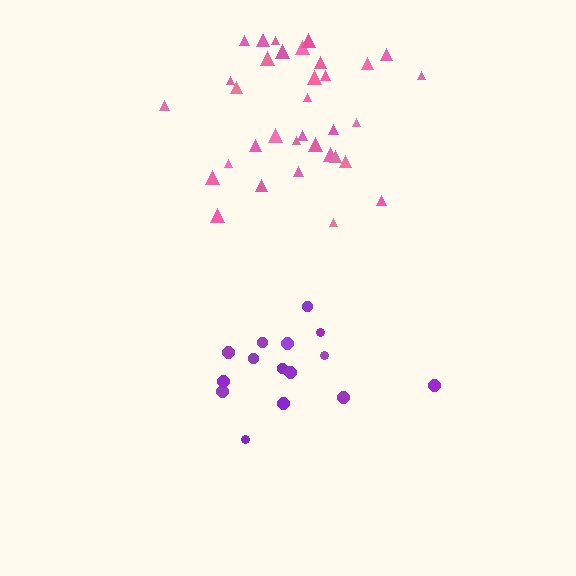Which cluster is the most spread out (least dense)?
Purple.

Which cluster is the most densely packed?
Pink.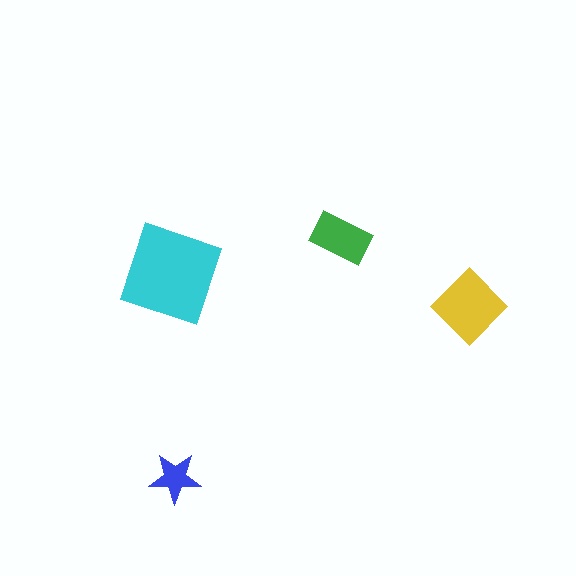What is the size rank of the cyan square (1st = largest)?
1st.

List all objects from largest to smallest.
The cyan square, the yellow diamond, the green rectangle, the blue star.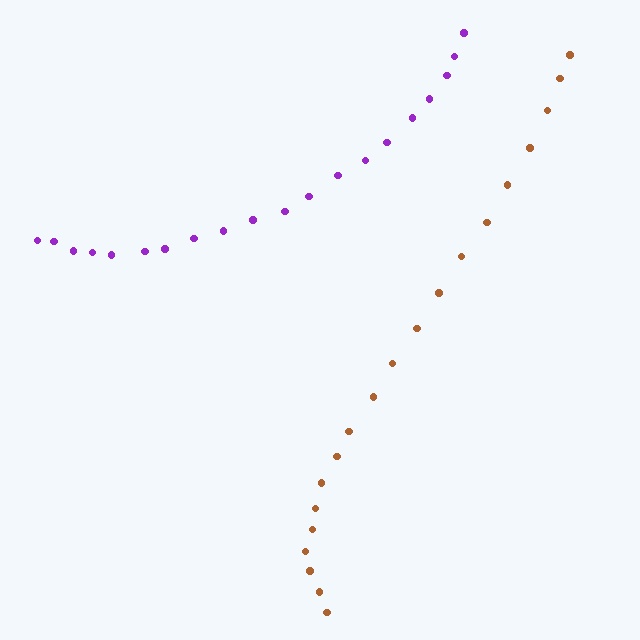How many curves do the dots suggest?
There are 2 distinct paths.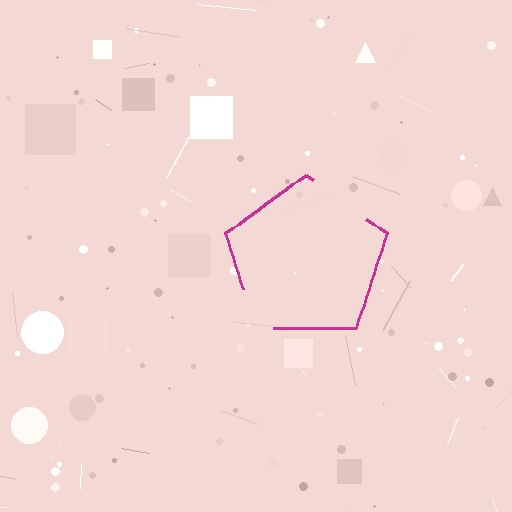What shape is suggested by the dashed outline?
The dashed outline suggests a pentagon.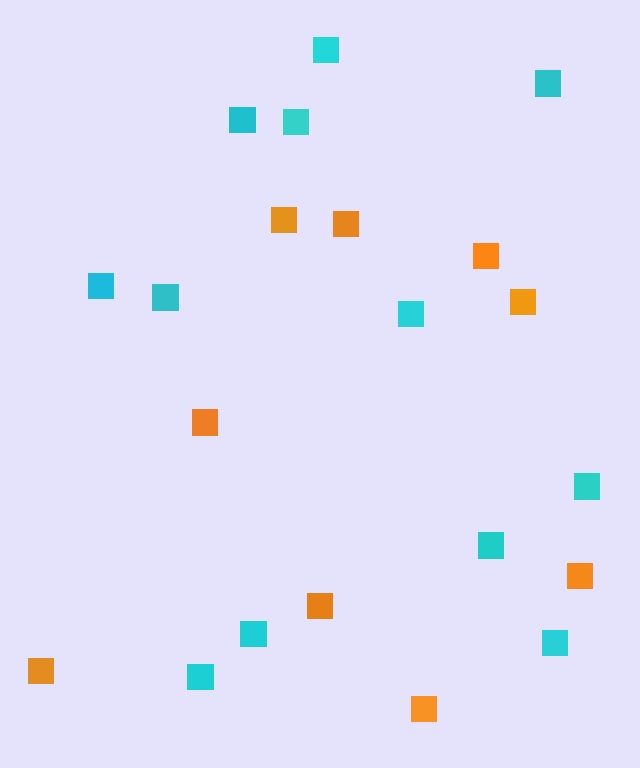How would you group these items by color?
There are 2 groups: one group of cyan squares (12) and one group of orange squares (9).